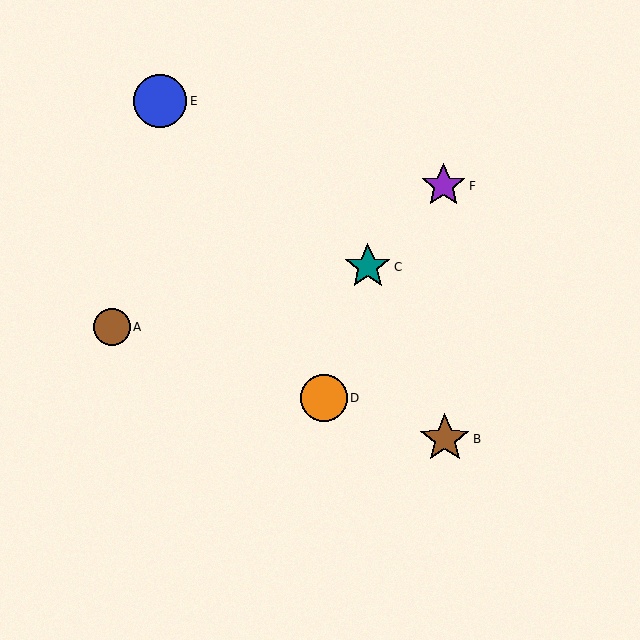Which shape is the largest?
The blue circle (labeled E) is the largest.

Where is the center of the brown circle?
The center of the brown circle is at (112, 327).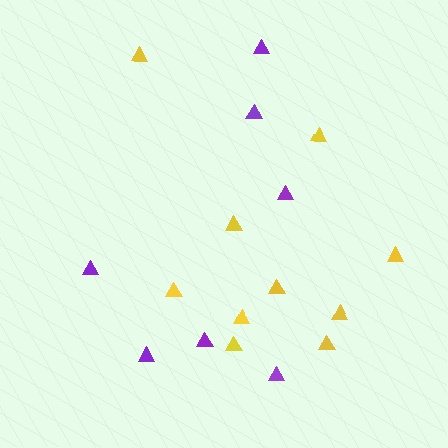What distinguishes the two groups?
There are 2 groups: one group of purple triangles (7) and one group of yellow triangles (10).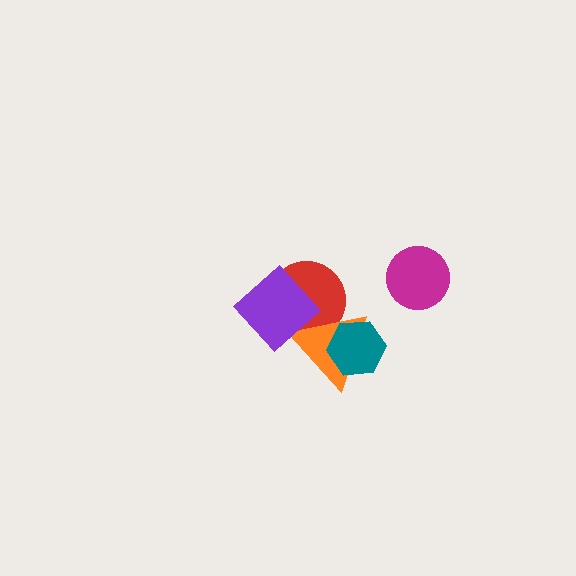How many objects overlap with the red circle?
2 objects overlap with the red circle.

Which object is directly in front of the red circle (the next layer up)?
The orange triangle is directly in front of the red circle.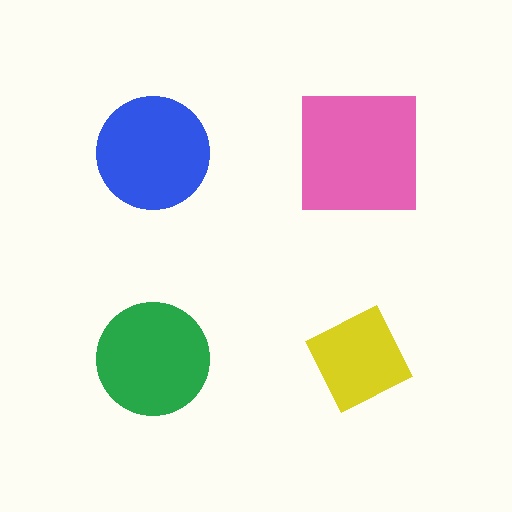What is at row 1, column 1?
A blue circle.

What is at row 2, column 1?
A green circle.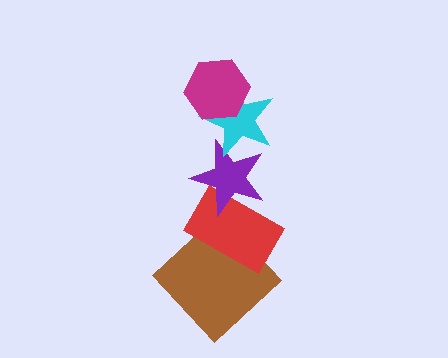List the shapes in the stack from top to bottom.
From top to bottom: the magenta hexagon, the cyan star, the purple star, the red rectangle, the brown diamond.